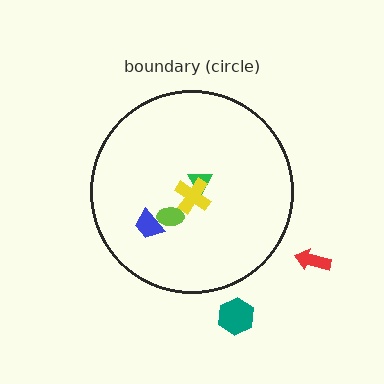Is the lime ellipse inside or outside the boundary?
Inside.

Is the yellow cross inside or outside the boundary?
Inside.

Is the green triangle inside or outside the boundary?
Inside.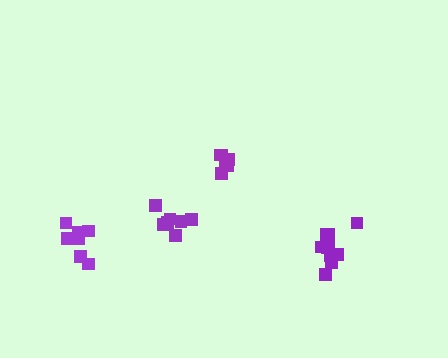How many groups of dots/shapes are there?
There are 4 groups.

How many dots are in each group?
Group 1: 10 dots, Group 2: 7 dots, Group 3: 6 dots, Group 4: 7 dots (30 total).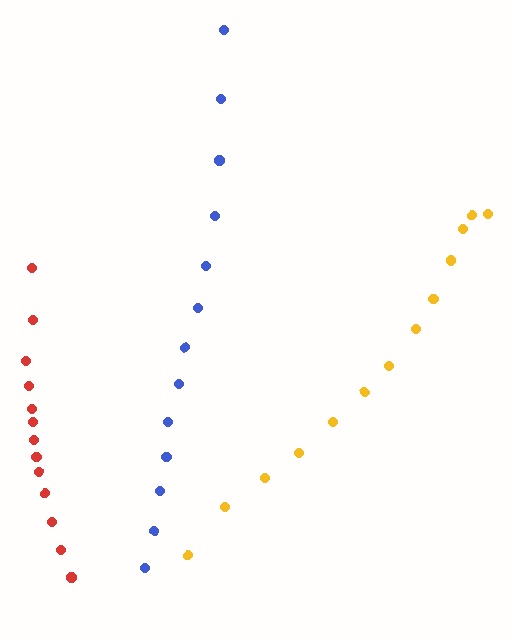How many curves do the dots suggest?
There are 3 distinct paths.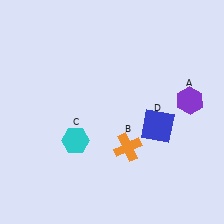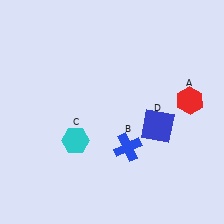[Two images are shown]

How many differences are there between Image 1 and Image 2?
There are 2 differences between the two images.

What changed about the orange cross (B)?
In Image 1, B is orange. In Image 2, it changed to blue.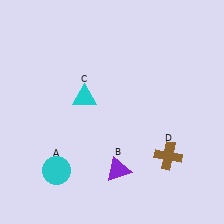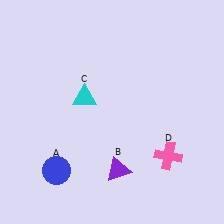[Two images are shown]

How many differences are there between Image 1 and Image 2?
There are 2 differences between the two images.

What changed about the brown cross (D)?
In Image 1, D is brown. In Image 2, it changed to pink.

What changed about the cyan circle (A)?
In Image 1, A is cyan. In Image 2, it changed to blue.